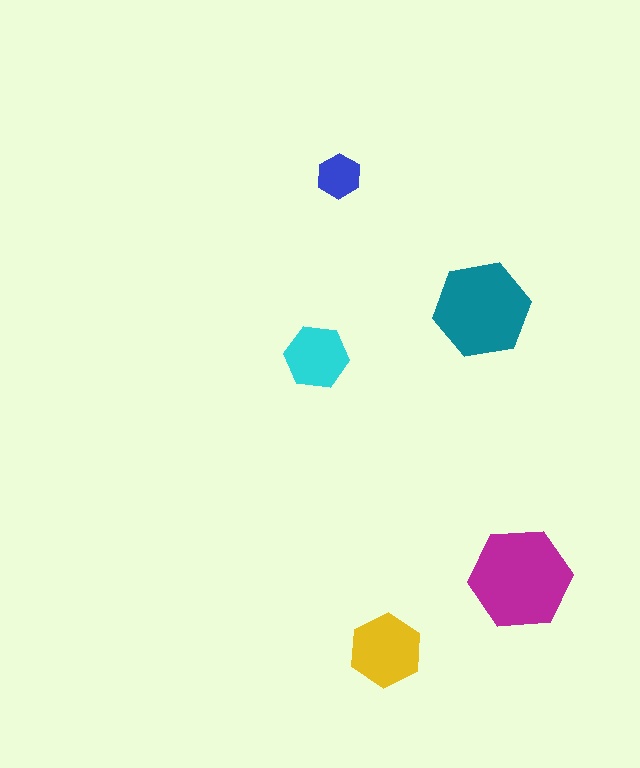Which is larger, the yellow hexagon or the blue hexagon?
The yellow one.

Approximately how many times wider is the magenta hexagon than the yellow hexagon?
About 1.5 times wider.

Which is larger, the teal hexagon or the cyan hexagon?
The teal one.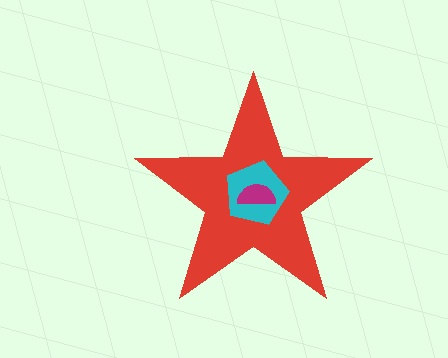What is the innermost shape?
The magenta semicircle.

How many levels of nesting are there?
3.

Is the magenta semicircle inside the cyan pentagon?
Yes.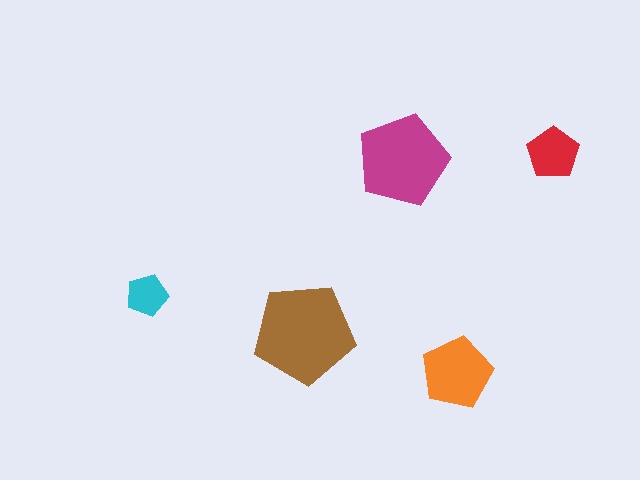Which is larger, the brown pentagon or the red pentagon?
The brown one.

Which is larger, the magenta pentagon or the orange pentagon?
The magenta one.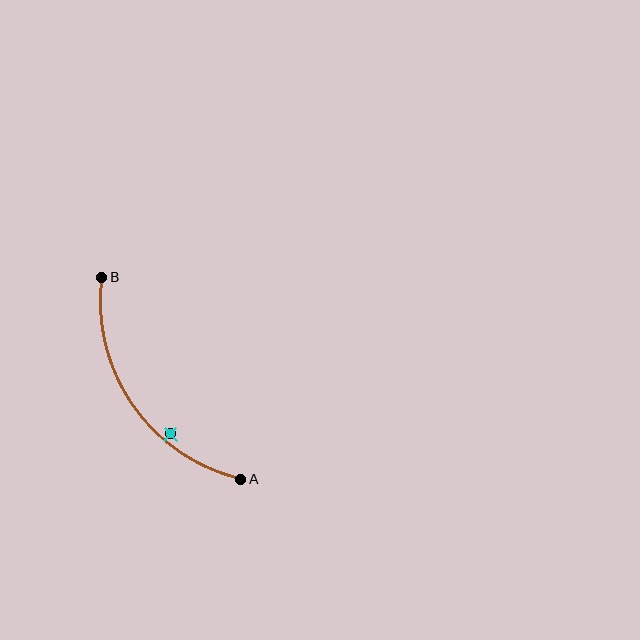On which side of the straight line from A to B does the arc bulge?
The arc bulges below and to the left of the straight line connecting A and B.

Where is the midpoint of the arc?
The arc midpoint is the point on the curve farthest from the straight line joining A and B. It sits below and to the left of that line.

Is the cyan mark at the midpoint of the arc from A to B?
No — the cyan mark does not lie on the arc at all. It sits slightly inside the curve.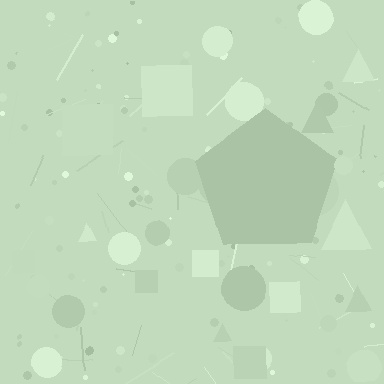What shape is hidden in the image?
A pentagon is hidden in the image.